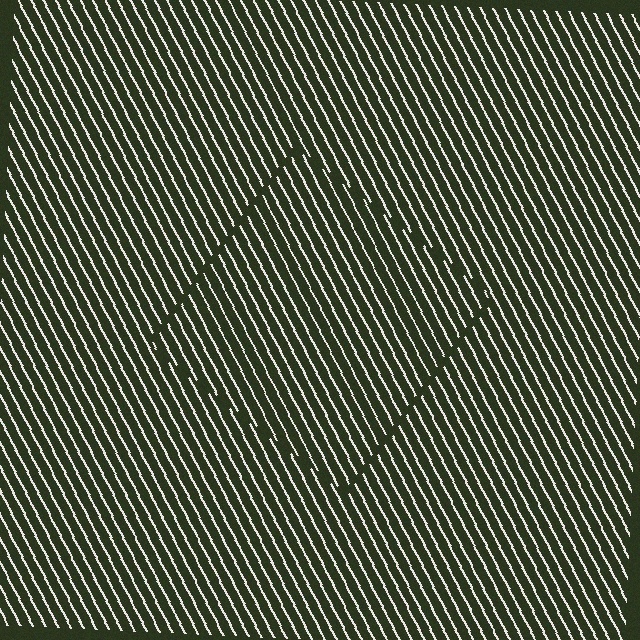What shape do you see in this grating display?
An illusory square. The interior of the shape contains the same grating, shifted by half a period — the contour is defined by the phase discontinuity where line-ends from the inner and outer gratings abut.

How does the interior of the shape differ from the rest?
The interior of the shape contains the same grating, shifted by half a period — the contour is defined by the phase discontinuity where line-ends from the inner and outer gratings abut.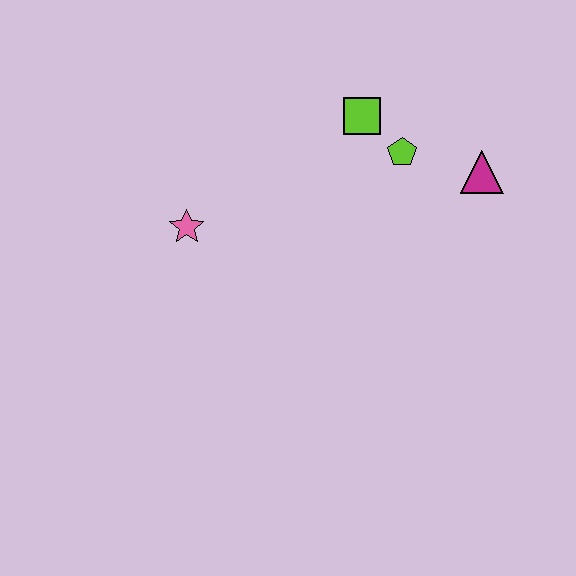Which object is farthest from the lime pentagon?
The pink star is farthest from the lime pentagon.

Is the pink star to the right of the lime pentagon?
No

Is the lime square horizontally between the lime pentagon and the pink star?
Yes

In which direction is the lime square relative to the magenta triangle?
The lime square is to the left of the magenta triangle.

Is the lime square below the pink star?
No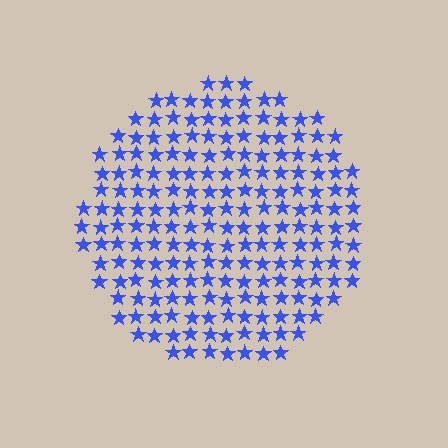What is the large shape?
The large shape is a circle.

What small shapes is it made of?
It is made of small stars.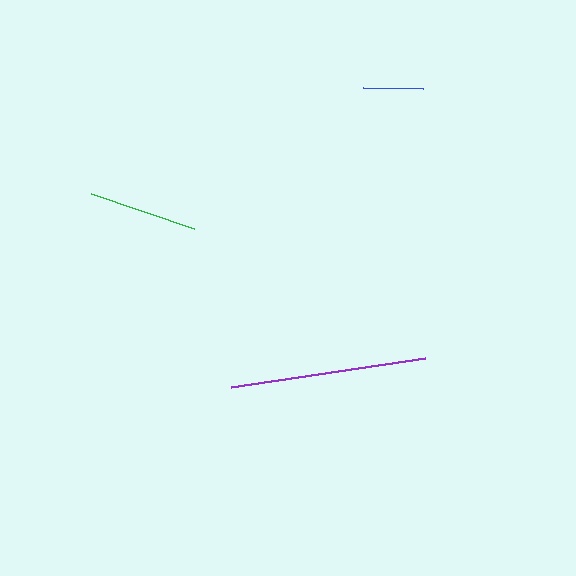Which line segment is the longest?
The purple line is the longest at approximately 196 pixels.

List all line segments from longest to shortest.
From longest to shortest: purple, green, blue.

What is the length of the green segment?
The green segment is approximately 109 pixels long.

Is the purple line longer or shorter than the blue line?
The purple line is longer than the blue line.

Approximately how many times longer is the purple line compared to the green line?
The purple line is approximately 1.8 times the length of the green line.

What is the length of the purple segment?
The purple segment is approximately 196 pixels long.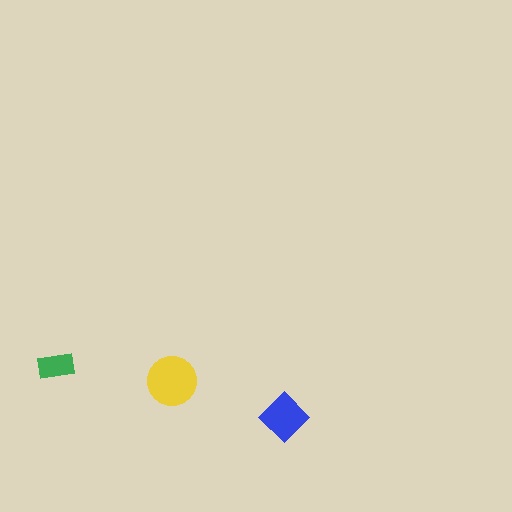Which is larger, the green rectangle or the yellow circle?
The yellow circle.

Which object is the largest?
The yellow circle.